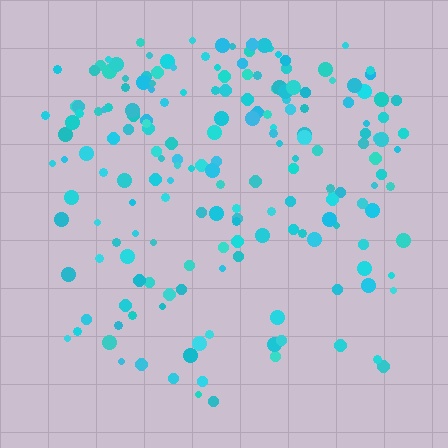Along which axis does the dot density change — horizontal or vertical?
Vertical.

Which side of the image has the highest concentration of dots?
The top.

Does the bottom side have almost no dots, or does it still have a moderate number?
Still a moderate number, just noticeably fewer than the top.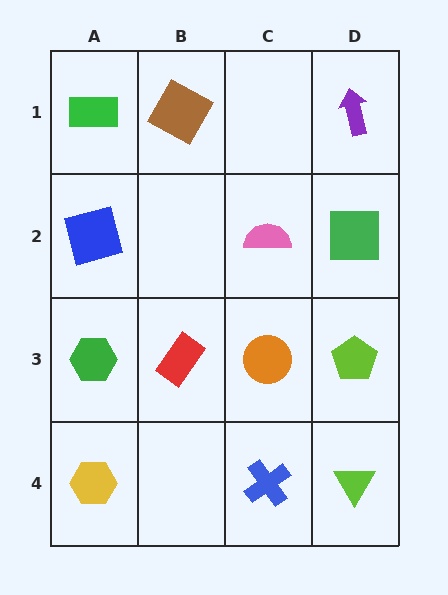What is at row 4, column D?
A lime triangle.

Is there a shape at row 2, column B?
No, that cell is empty.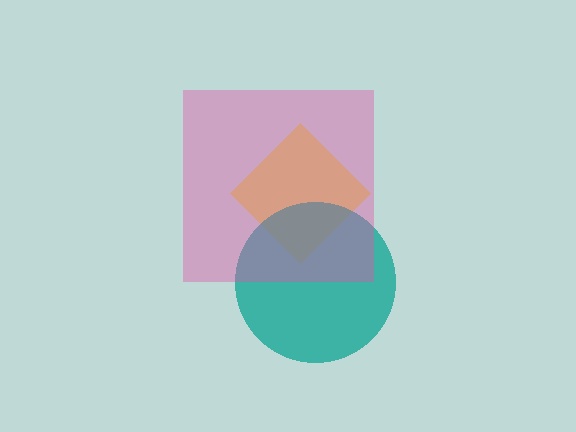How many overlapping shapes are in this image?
There are 3 overlapping shapes in the image.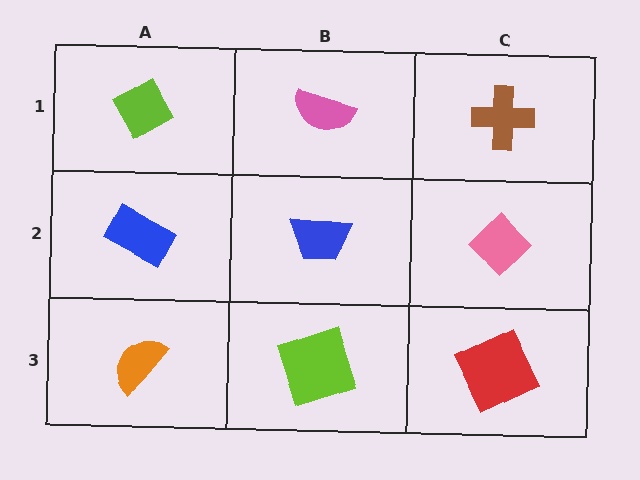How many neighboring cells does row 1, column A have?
2.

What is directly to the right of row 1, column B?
A brown cross.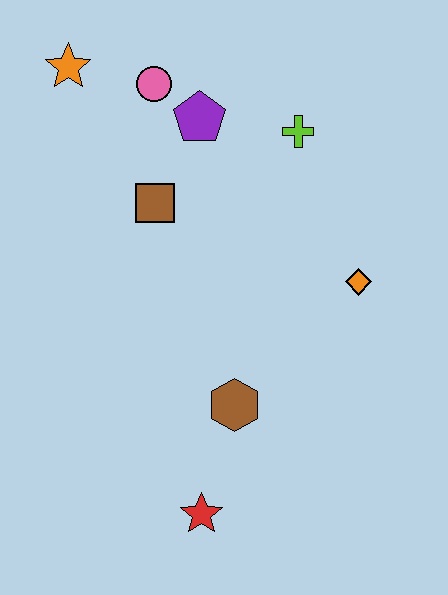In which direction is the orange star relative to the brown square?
The orange star is above the brown square.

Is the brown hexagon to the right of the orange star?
Yes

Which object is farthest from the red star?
The orange star is farthest from the red star.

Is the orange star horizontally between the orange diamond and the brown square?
No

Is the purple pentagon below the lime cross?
No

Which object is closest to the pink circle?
The purple pentagon is closest to the pink circle.